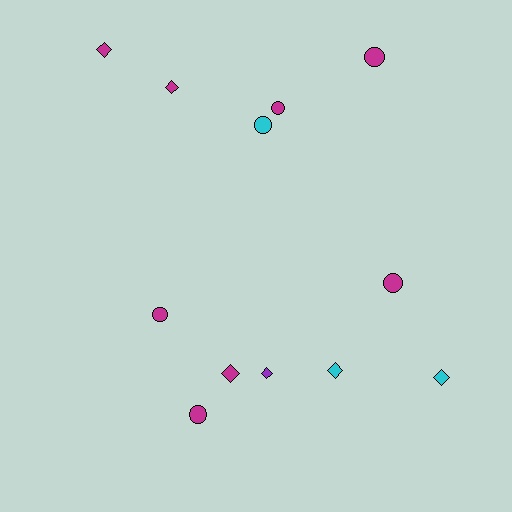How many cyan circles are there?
There is 1 cyan circle.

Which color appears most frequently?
Magenta, with 8 objects.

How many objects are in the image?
There are 12 objects.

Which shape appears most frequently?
Diamond, with 6 objects.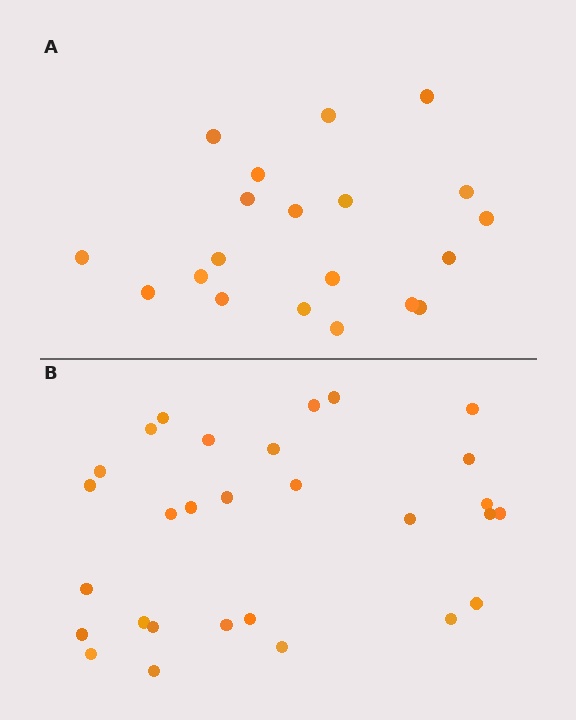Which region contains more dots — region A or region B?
Region B (the bottom region) has more dots.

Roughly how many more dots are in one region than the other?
Region B has roughly 8 or so more dots than region A.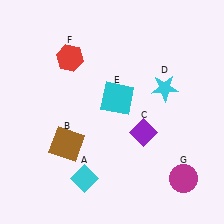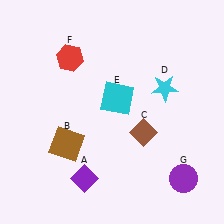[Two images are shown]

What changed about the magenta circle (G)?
In Image 1, G is magenta. In Image 2, it changed to purple.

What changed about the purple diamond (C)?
In Image 1, C is purple. In Image 2, it changed to brown.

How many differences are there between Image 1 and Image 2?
There are 3 differences between the two images.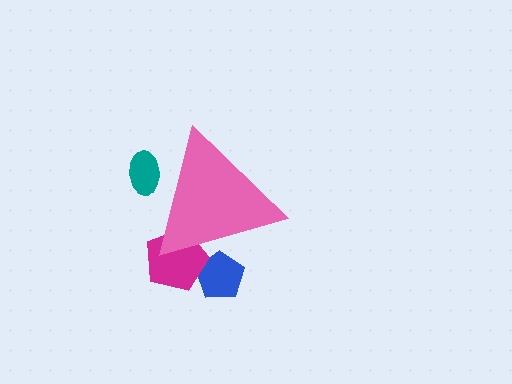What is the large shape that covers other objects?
A pink triangle.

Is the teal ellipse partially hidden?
Yes, the teal ellipse is partially hidden behind the pink triangle.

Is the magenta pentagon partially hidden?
Yes, the magenta pentagon is partially hidden behind the pink triangle.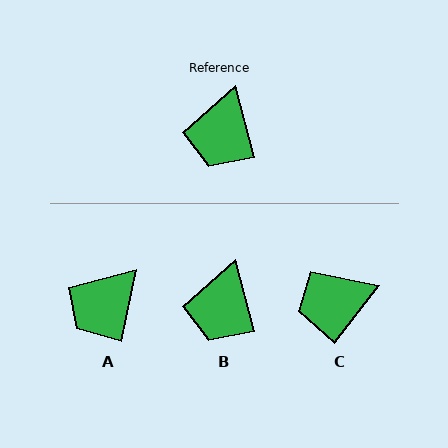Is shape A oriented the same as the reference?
No, it is off by about 26 degrees.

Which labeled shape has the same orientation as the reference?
B.